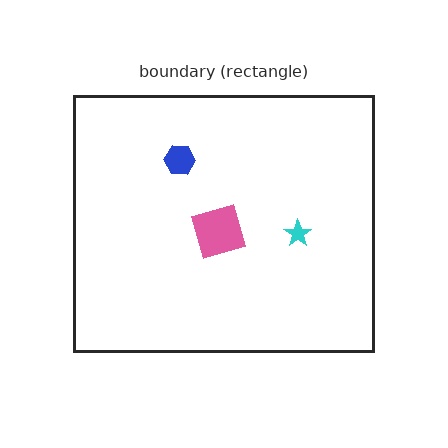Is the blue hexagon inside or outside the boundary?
Inside.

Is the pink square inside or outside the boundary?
Inside.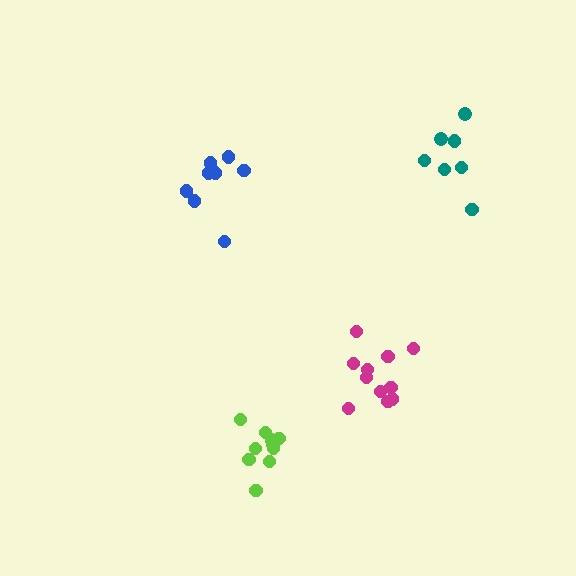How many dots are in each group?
Group 1: 8 dots, Group 2: 11 dots, Group 3: 10 dots, Group 4: 7 dots (36 total).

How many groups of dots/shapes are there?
There are 4 groups.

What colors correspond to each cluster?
The clusters are colored: blue, magenta, lime, teal.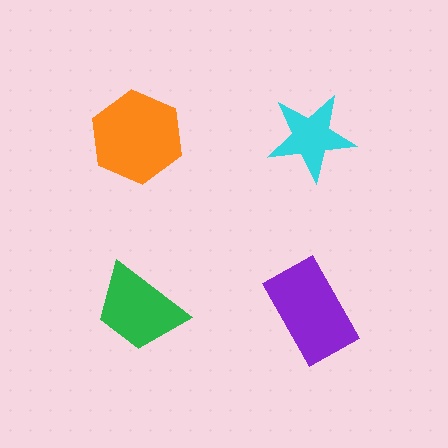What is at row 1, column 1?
An orange hexagon.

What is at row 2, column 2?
A purple rectangle.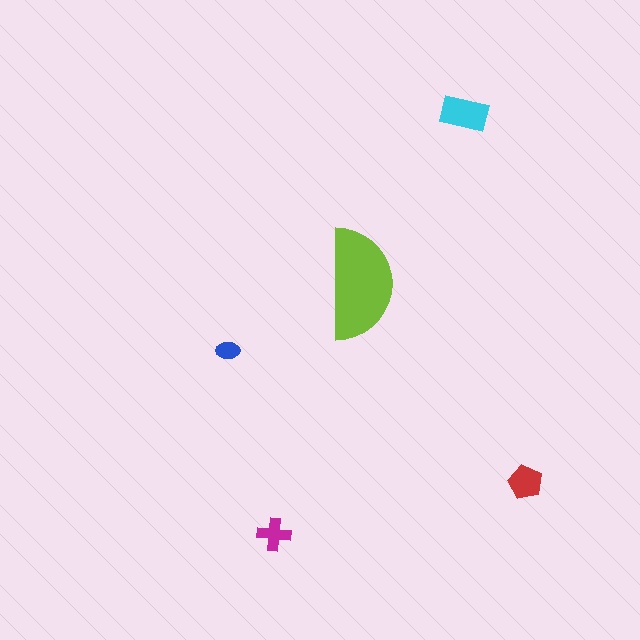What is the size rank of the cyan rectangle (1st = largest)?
2nd.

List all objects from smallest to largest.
The blue ellipse, the magenta cross, the red pentagon, the cyan rectangle, the lime semicircle.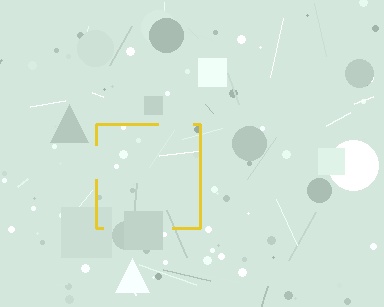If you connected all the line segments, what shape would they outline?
They would outline a square.